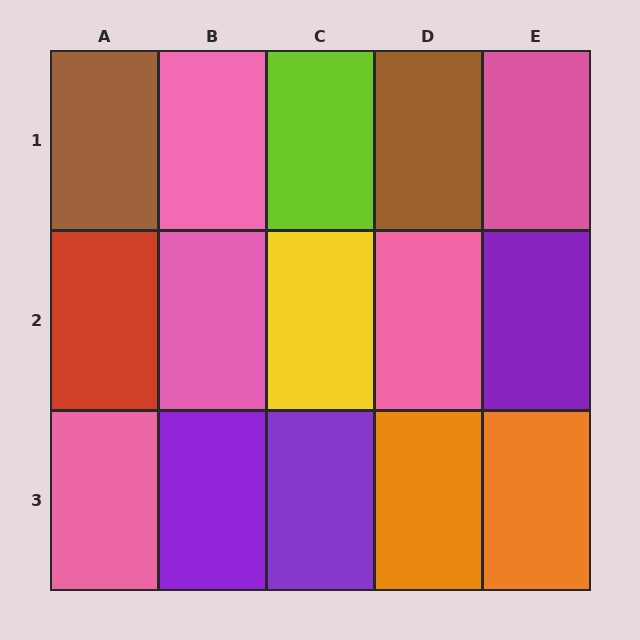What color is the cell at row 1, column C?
Lime.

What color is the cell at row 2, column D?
Pink.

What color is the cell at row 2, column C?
Yellow.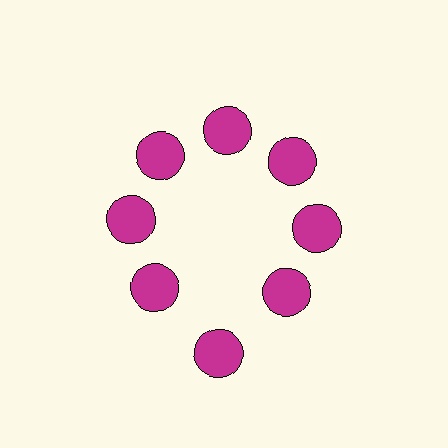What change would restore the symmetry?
The symmetry would be restored by moving it inward, back onto the ring so that all 8 circles sit at equal angles and equal distance from the center.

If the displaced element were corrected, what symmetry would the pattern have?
It would have 8-fold rotational symmetry — the pattern would map onto itself every 45 degrees.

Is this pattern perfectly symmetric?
No. The 8 magenta circles are arranged in a ring, but one element near the 6 o'clock position is pushed outward from the center, breaking the 8-fold rotational symmetry.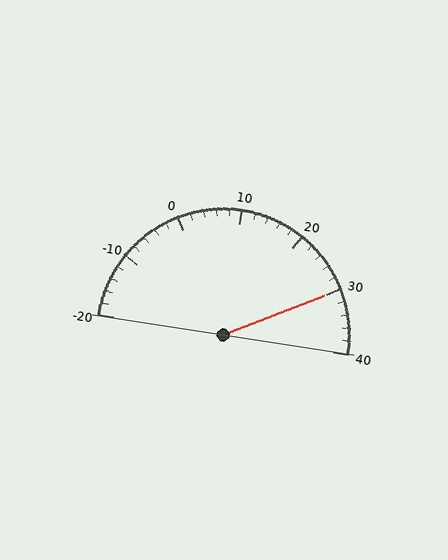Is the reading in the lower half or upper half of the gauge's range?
The reading is in the upper half of the range (-20 to 40).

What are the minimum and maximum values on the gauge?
The gauge ranges from -20 to 40.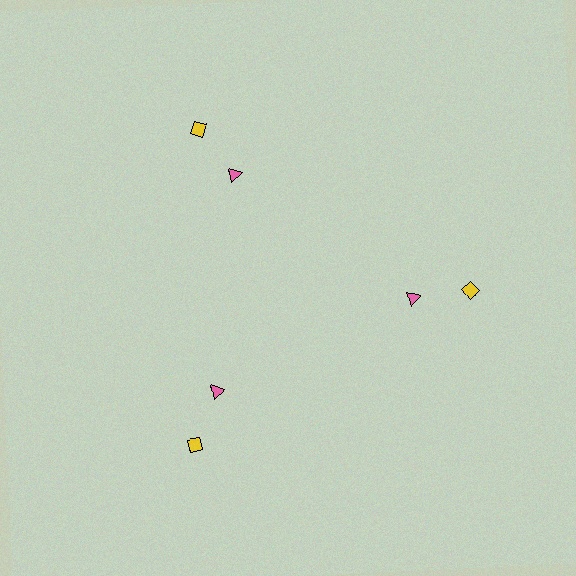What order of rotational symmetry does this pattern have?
This pattern has 3-fold rotational symmetry.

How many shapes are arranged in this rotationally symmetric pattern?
There are 6 shapes, arranged in 3 groups of 2.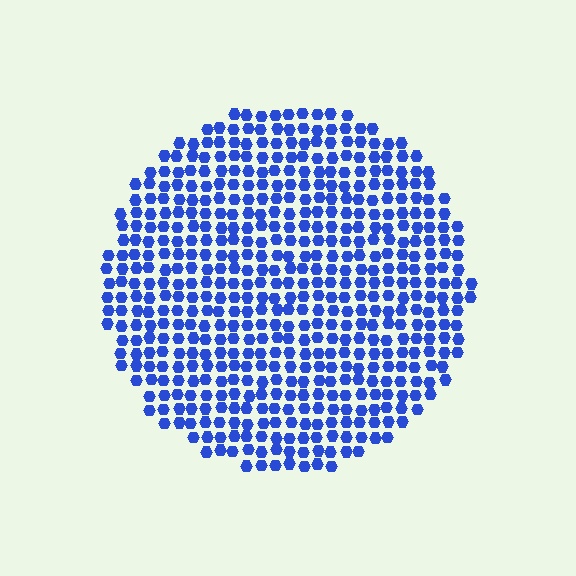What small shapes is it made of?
It is made of small hexagons.